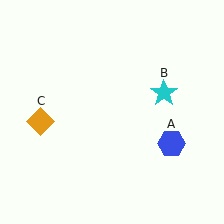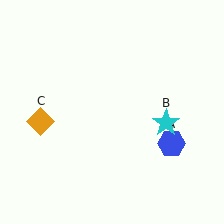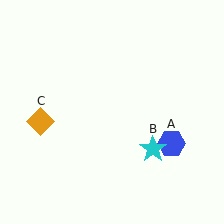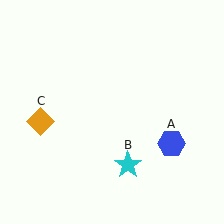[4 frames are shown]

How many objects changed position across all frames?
1 object changed position: cyan star (object B).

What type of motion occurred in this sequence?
The cyan star (object B) rotated clockwise around the center of the scene.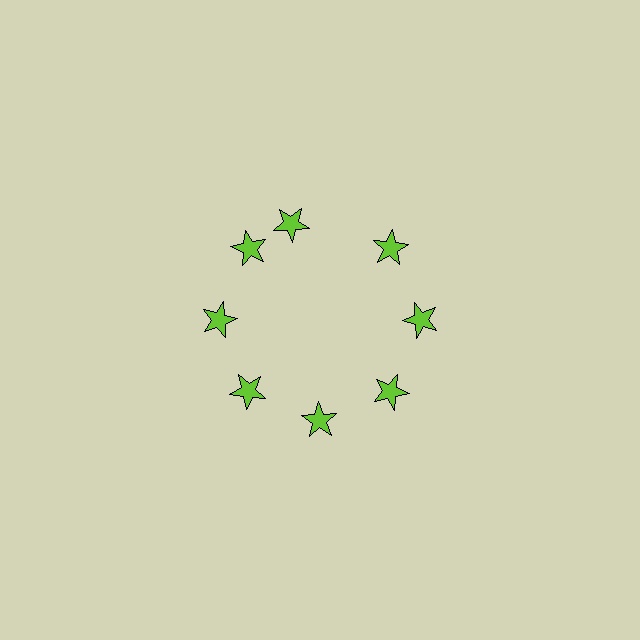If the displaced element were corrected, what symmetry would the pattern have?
It would have 8-fold rotational symmetry — the pattern would map onto itself every 45 degrees.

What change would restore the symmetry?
The symmetry would be restored by rotating it back into even spacing with its neighbors so that all 8 stars sit at equal angles and equal distance from the center.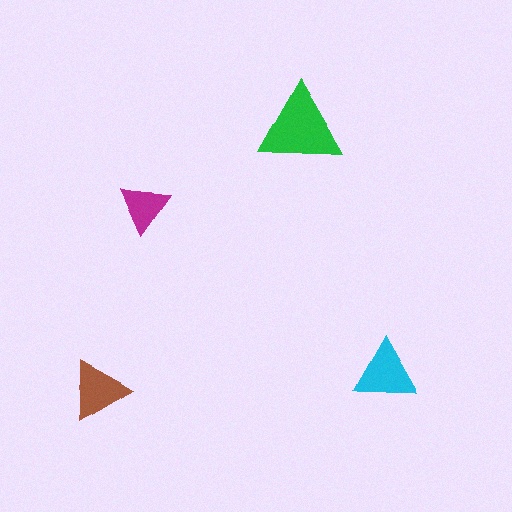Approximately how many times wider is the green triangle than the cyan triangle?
About 1.5 times wider.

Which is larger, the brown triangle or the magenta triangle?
The brown one.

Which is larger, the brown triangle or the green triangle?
The green one.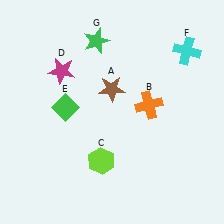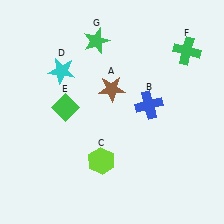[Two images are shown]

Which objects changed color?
B changed from orange to blue. D changed from magenta to cyan. F changed from cyan to green.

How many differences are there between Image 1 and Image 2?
There are 3 differences between the two images.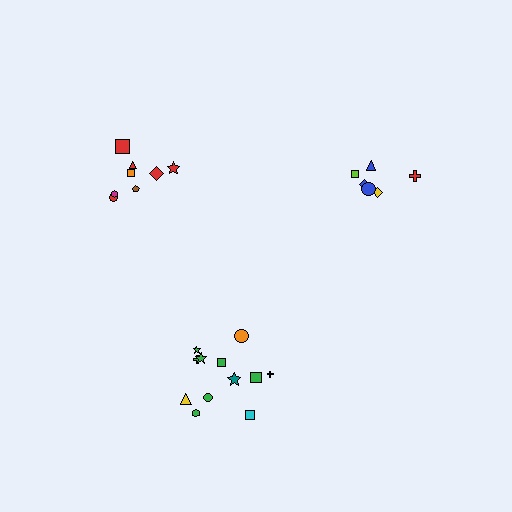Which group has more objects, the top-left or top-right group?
The top-left group.